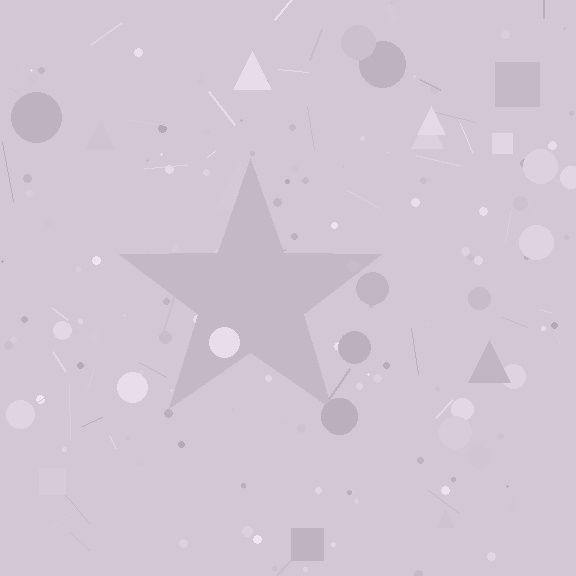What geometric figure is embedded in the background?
A star is embedded in the background.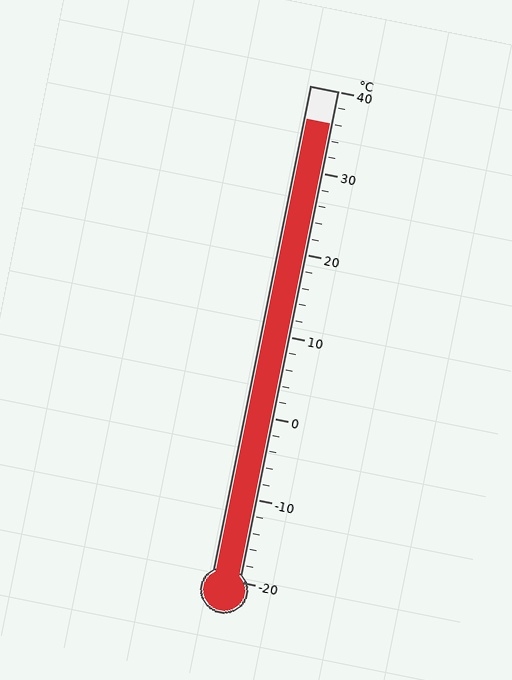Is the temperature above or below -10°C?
The temperature is above -10°C.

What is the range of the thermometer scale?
The thermometer scale ranges from -20°C to 40°C.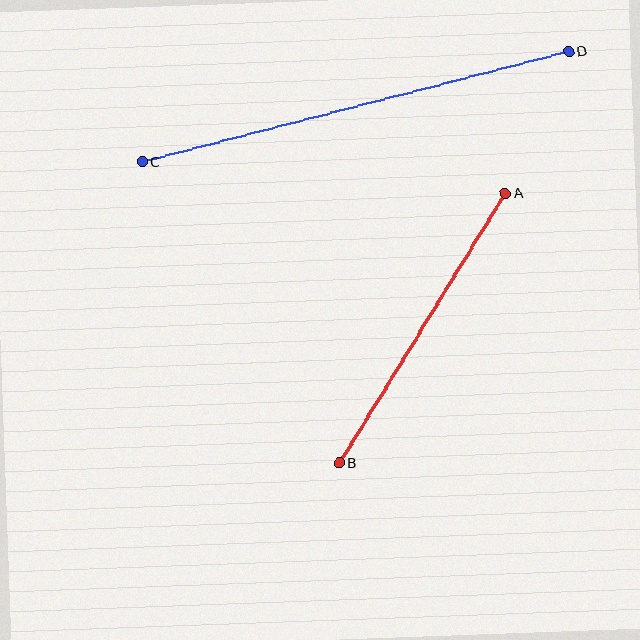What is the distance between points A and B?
The distance is approximately 316 pixels.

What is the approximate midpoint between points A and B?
The midpoint is at approximately (422, 328) pixels.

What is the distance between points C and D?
The distance is approximately 440 pixels.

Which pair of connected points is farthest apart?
Points C and D are farthest apart.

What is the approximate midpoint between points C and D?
The midpoint is at approximately (356, 107) pixels.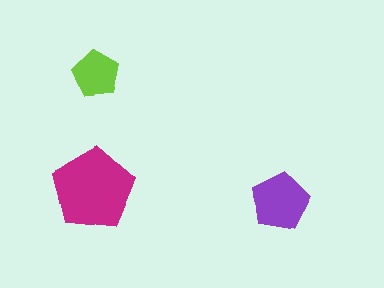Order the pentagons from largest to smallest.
the magenta one, the purple one, the lime one.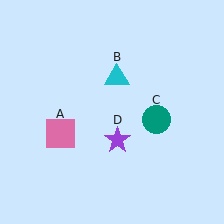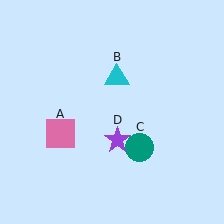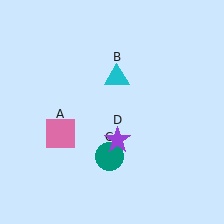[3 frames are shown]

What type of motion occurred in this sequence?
The teal circle (object C) rotated clockwise around the center of the scene.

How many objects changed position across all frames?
1 object changed position: teal circle (object C).